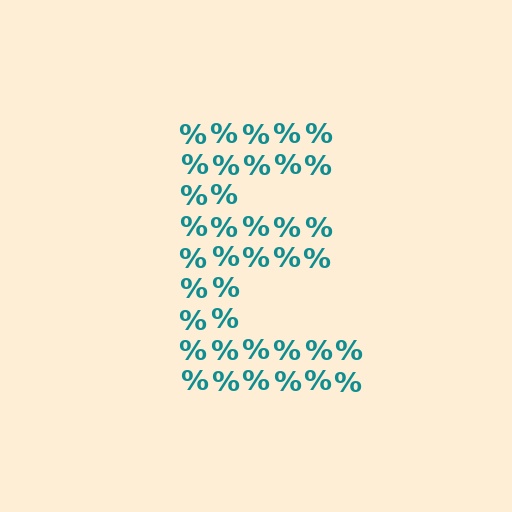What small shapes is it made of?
It is made of small percent signs.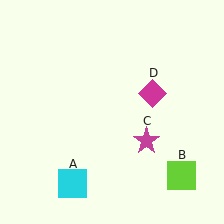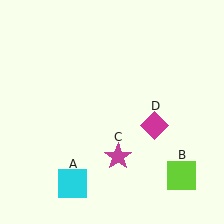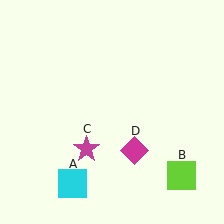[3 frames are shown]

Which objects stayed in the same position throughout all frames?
Cyan square (object A) and lime square (object B) remained stationary.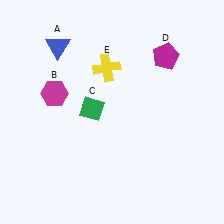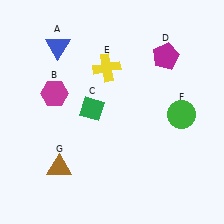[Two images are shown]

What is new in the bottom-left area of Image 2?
A brown triangle (G) was added in the bottom-left area of Image 2.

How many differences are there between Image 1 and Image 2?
There are 2 differences between the two images.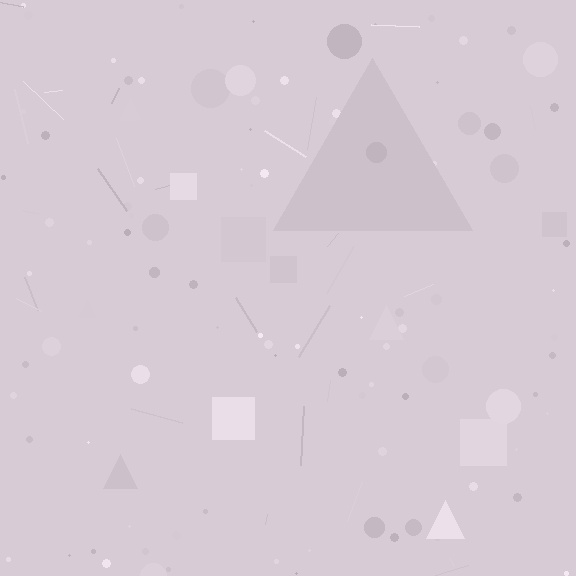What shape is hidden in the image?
A triangle is hidden in the image.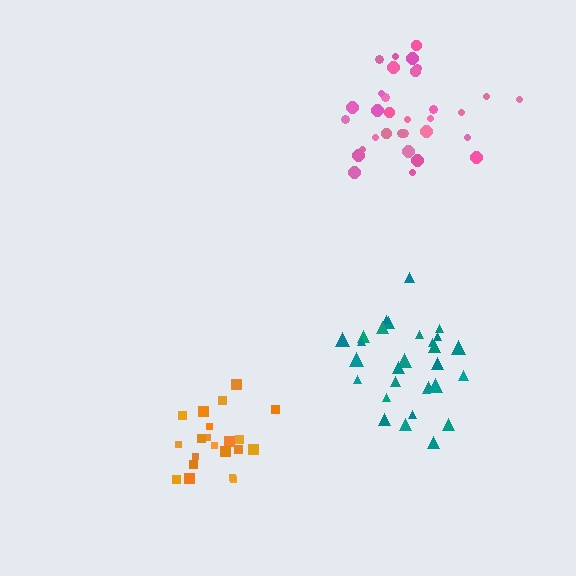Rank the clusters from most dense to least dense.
orange, pink, teal.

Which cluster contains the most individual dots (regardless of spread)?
Pink (32).